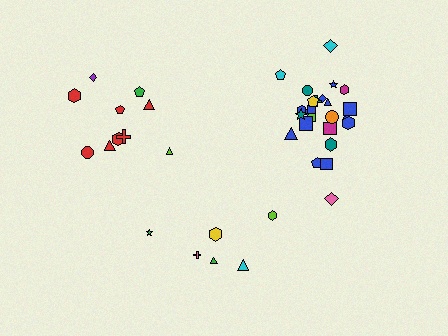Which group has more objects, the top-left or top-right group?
The top-right group.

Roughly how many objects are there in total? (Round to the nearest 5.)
Roughly 40 objects in total.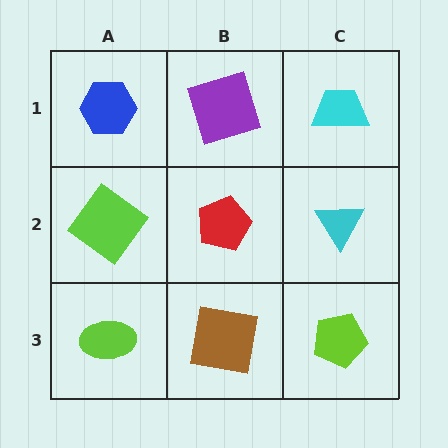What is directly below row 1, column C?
A cyan triangle.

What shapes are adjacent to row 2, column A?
A blue hexagon (row 1, column A), a lime ellipse (row 3, column A), a red pentagon (row 2, column B).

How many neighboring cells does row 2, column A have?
3.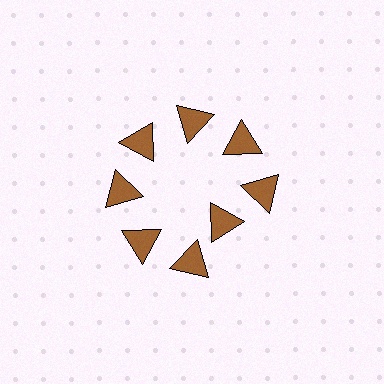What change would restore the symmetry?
The symmetry would be restored by moving it outward, back onto the ring so that all 8 triangles sit at equal angles and equal distance from the center.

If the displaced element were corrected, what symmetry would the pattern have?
It would have 8-fold rotational symmetry — the pattern would map onto itself every 45 degrees.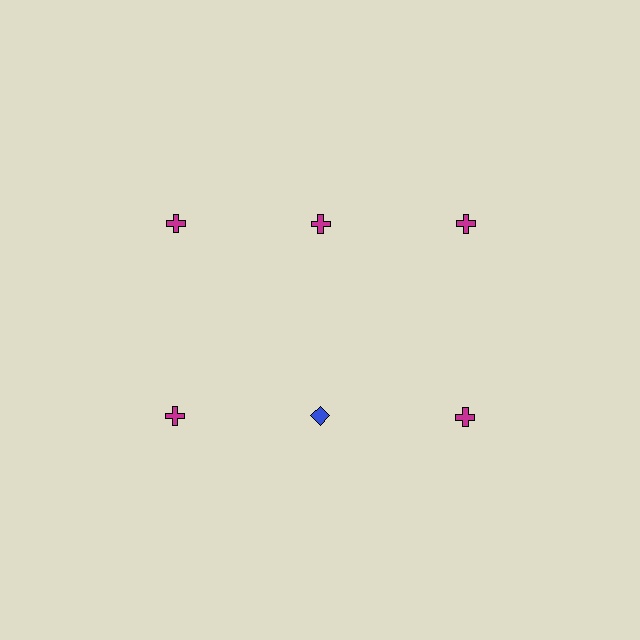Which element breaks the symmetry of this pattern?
The blue diamond in the second row, second from left column breaks the symmetry. All other shapes are magenta crosses.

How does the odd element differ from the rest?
It differs in both color (blue instead of magenta) and shape (diamond instead of cross).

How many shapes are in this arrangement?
There are 6 shapes arranged in a grid pattern.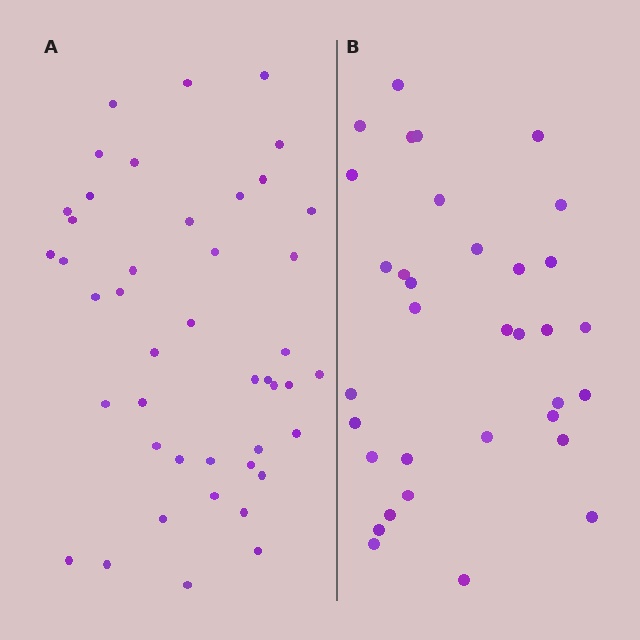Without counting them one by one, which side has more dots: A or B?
Region A (the left region) has more dots.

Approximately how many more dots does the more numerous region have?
Region A has roughly 10 or so more dots than region B.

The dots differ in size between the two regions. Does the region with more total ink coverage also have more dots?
No. Region B has more total ink coverage because its dots are larger, but region A actually contains more individual dots. Total area can be misleading — the number of items is what matters here.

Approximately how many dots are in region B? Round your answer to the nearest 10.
About 30 dots. (The exact count is 34, which rounds to 30.)